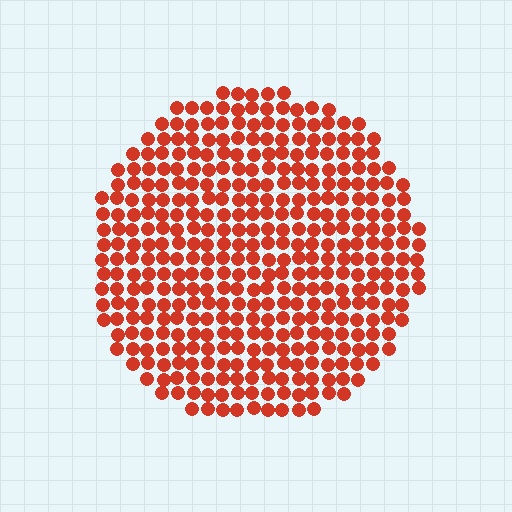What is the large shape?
The large shape is a circle.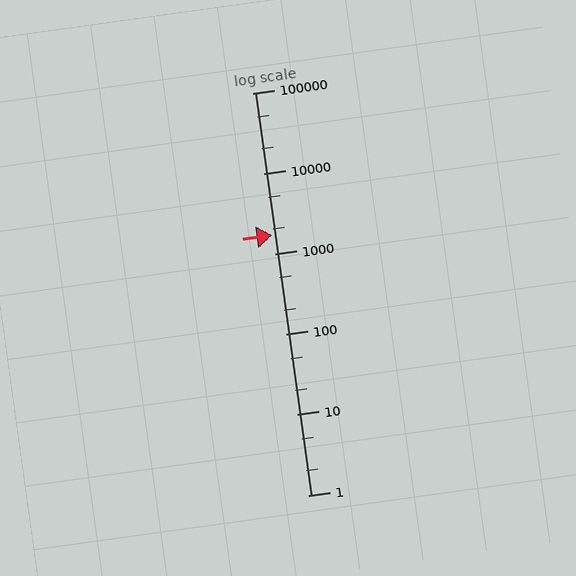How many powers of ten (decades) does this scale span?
The scale spans 5 decades, from 1 to 100000.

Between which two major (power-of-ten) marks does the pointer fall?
The pointer is between 1000 and 10000.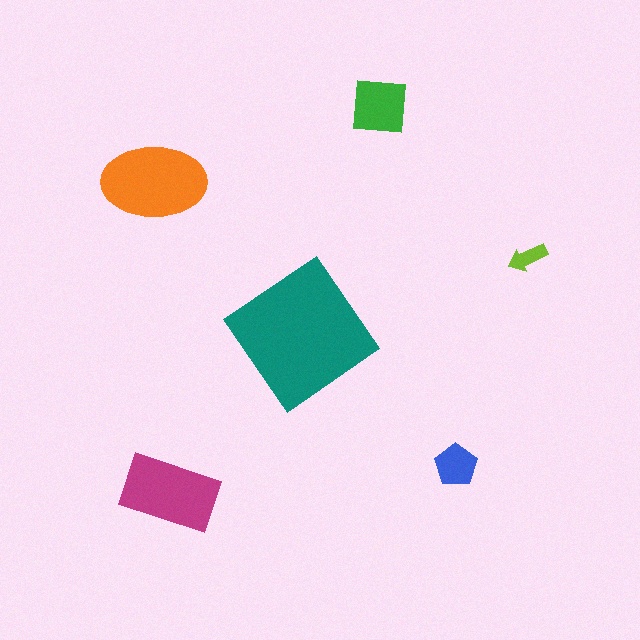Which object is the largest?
The teal diamond.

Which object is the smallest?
The lime arrow.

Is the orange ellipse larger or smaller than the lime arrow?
Larger.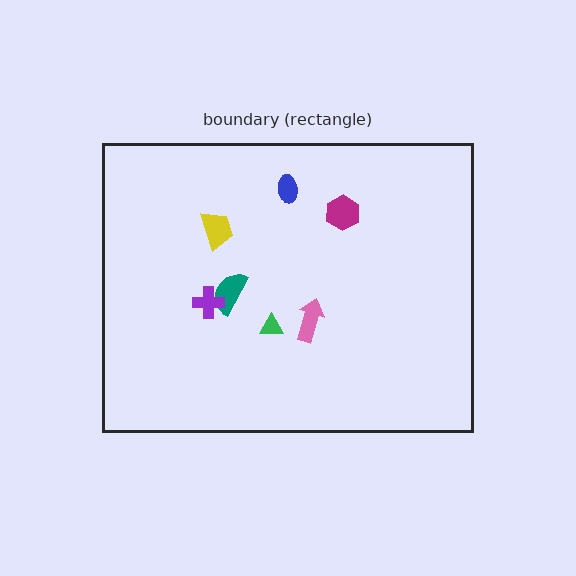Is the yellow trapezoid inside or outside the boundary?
Inside.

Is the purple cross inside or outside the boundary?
Inside.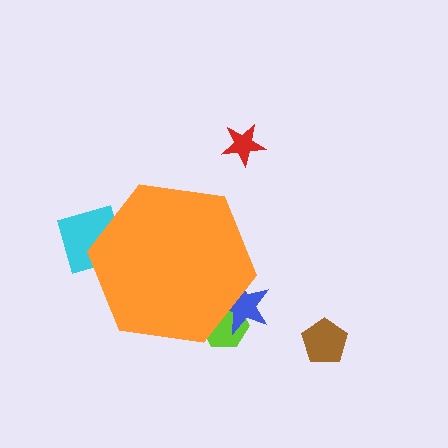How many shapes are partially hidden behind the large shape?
3 shapes are partially hidden.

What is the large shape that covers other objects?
An orange hexagon.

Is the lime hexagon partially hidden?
Yes, the lime hexagon is partially hidden behind the orange hexagon.